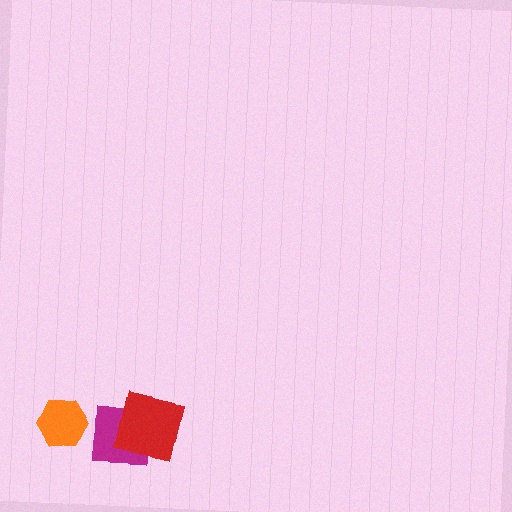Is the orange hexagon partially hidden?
No, no other shape covers it.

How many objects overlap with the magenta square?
1 object overlaps with the magenta square.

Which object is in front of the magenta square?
The red square is in front of the magenta square.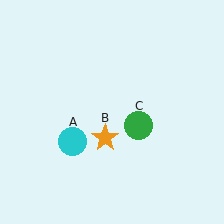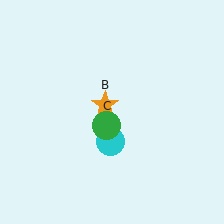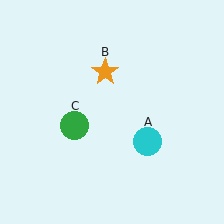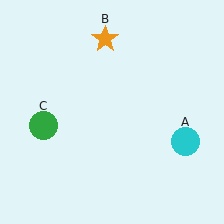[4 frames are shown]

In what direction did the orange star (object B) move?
The orange star (object B) moved up.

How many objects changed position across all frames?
3 objects changed position: cyan circle (object A), orange star (object B), green circle (object C).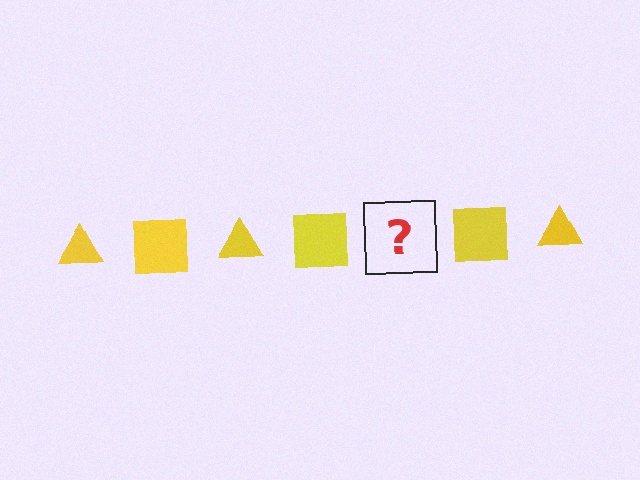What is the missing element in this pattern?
The missing element is a yellow triangle.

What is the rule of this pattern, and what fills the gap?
The rule is that the pattern cycles through triangle, square shapes in yellow. The gap should be filled with a yellow triangle.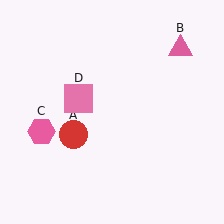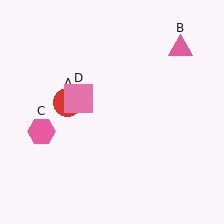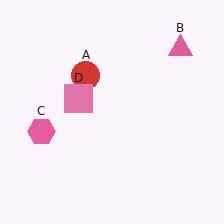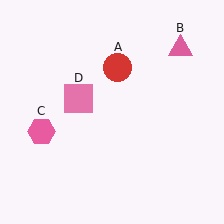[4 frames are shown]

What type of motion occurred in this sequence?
The red circle (object A) rotated clockwise around the center of the scene.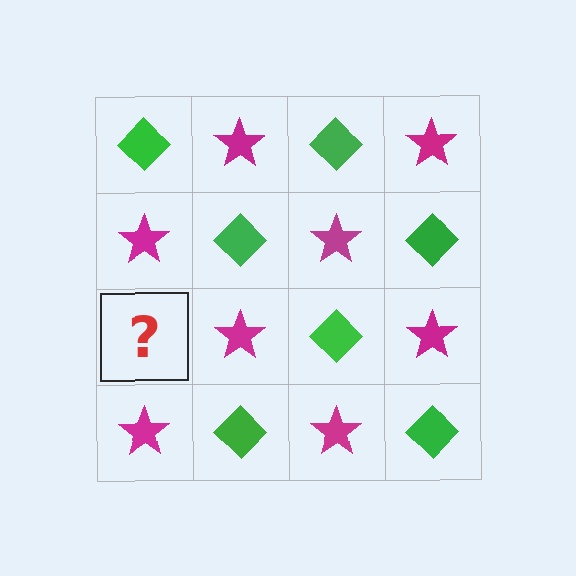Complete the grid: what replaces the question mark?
The question mark should be replaced with a green diamond.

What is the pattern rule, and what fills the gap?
The rule is that it alternates green diamond and magenta star in a checkerboard pattern. The gap should be filled with a green diamond.